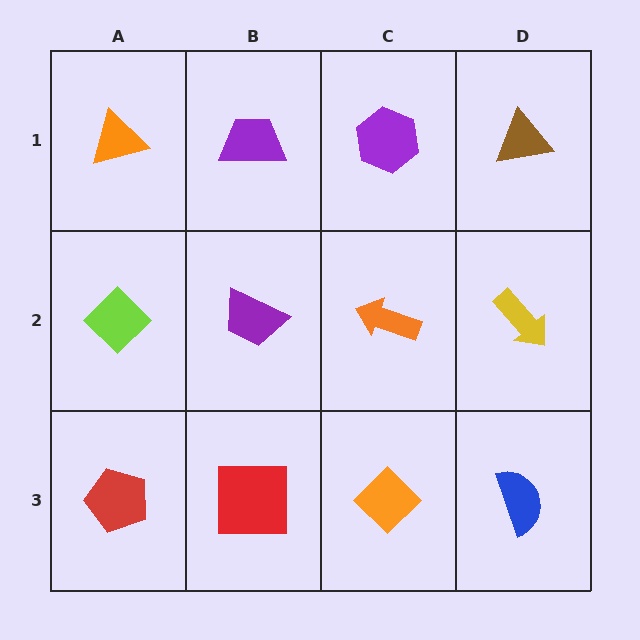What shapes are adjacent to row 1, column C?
An orange arrow (row 2, column C), a purple trapezoid (row 1, column B), a brown triangle (row 1, column D).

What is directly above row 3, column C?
An orange arrow.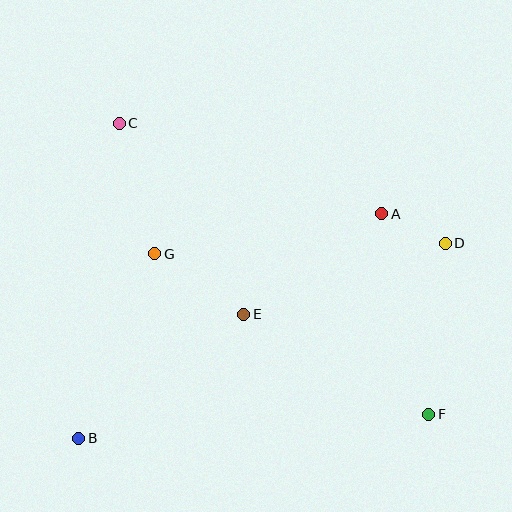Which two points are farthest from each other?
Points C and F are farthest from each other.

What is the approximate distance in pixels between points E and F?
The distance between E and F is approximately 210 pixels.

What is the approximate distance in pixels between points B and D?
The distance between B and D is approximately 415 pixels.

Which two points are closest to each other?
Points A and D are closest to each other.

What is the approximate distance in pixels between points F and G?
The distance between F and G is approximately 317 pixels.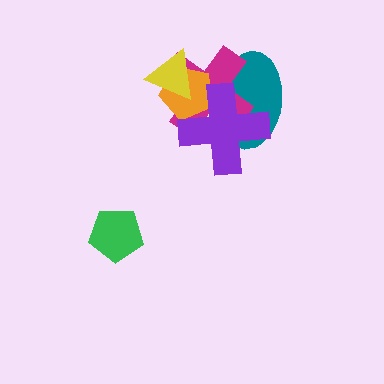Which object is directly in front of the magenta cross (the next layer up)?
The orange pentagon is directly in front of the magenta cross.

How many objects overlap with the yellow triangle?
2 objects overlap with the yellow triangle.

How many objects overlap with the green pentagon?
0 objects overlap with the green pentagon.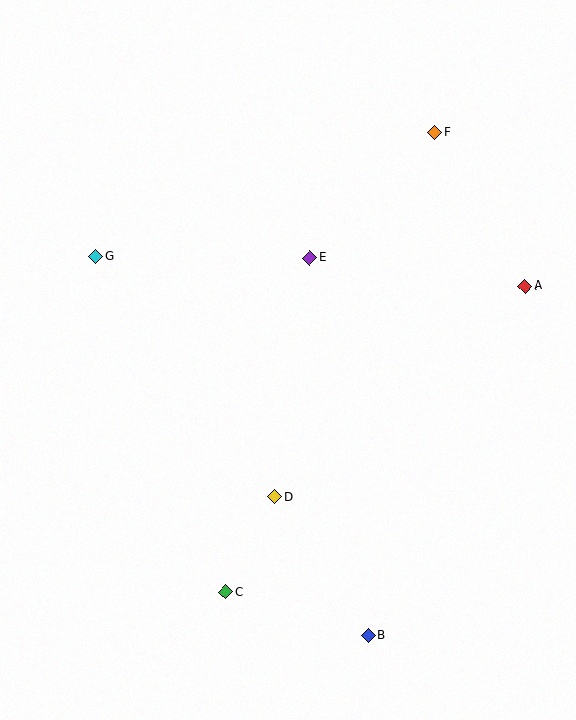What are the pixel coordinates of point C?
Point C is at (226, 592).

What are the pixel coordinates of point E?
Point E is at (309, 258).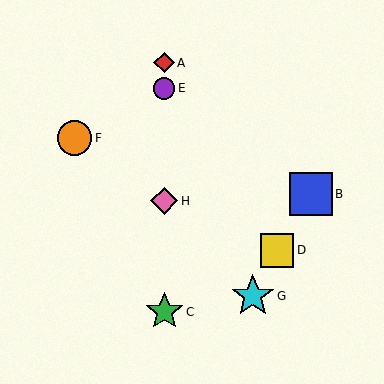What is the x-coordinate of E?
Object E is at x≈164.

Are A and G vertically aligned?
No, A is at x≈164 and G is at x≈253.